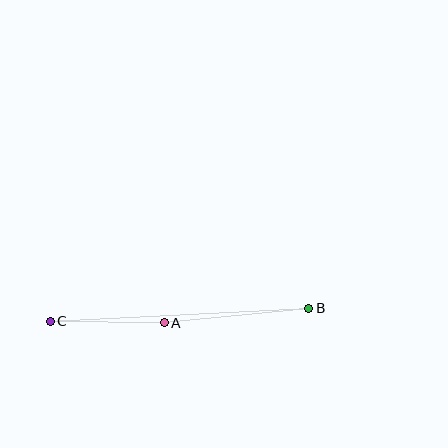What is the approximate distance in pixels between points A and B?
The distance between A and B is approximately 145 pixels.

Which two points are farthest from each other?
Points B and C are farthest from each other.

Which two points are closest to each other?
Points A and C are closest to each other.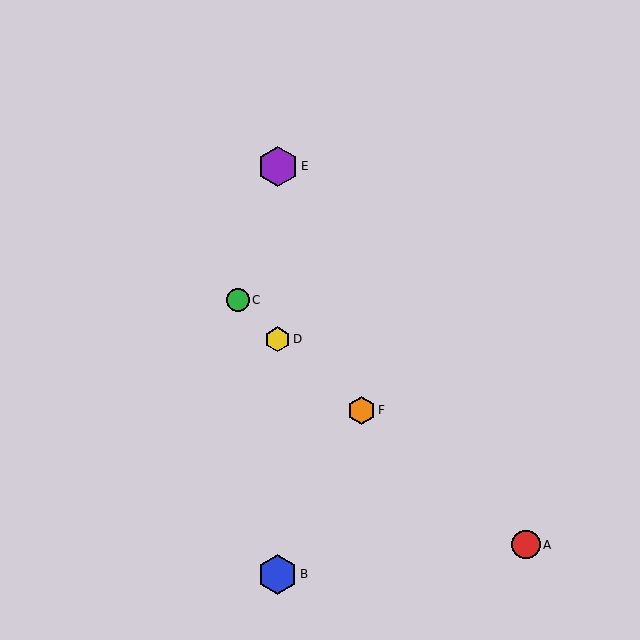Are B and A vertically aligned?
No, B is at x≈278 and A is at x≈526.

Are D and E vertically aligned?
Yes, both are at x≈278.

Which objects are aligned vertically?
Objects B, D, E are aligned vertically.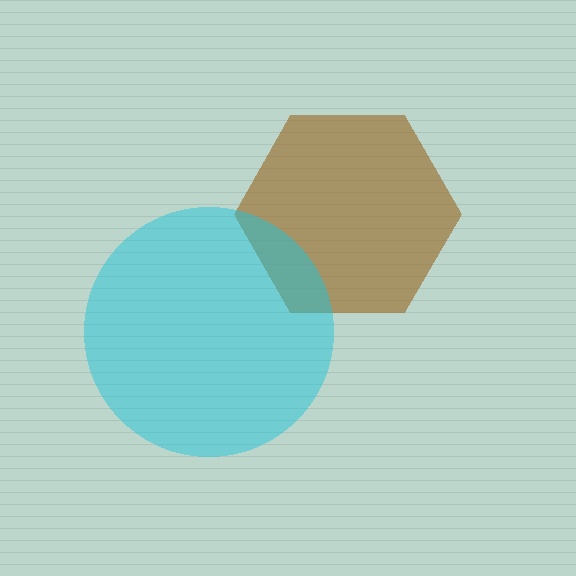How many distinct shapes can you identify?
There are 2 distinct shapes: a brown hexagon, a cyan circle.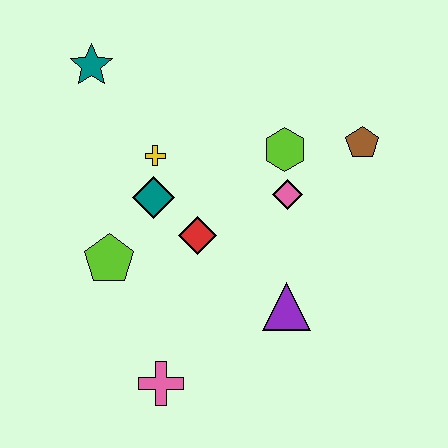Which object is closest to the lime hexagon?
The pink diamond is closest to the lime hexagon.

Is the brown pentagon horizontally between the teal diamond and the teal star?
No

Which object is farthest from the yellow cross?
The pink cross is farthest from the yellow cross.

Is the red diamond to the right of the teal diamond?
Yes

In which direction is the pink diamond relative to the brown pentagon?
The pink diamond is to the left of the brown pentagon.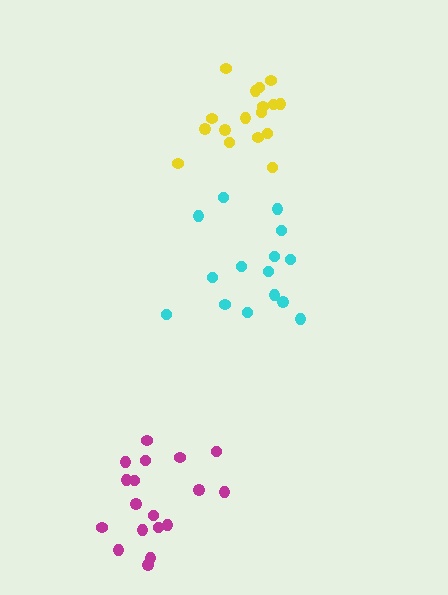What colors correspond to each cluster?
The clusters are colored: magenta, cyan, yellow.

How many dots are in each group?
Group 1: 18 dots, Group 2: 15 dots, Group 3: 17 dots (50 total).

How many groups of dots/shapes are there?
There are 3 groups.